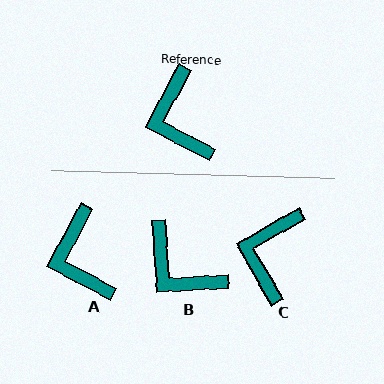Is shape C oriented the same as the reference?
No, it is off by about 32 degrees.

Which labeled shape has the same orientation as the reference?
A.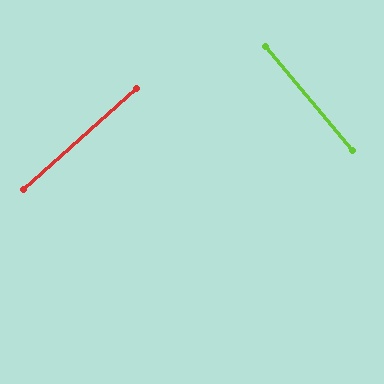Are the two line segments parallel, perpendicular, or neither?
Perpendicular — they meet at approximately 88°.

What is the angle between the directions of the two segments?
Approximately 88 degrees.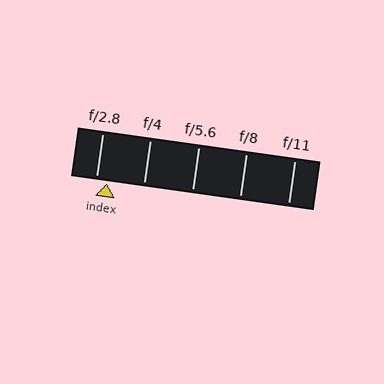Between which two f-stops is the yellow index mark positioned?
The index mark is between f/2.8 and f/4.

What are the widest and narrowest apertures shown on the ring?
The widest aperture shown is f/2.8 and the narrowest is f/11.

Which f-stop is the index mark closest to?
The index mark is closest to f/2.8.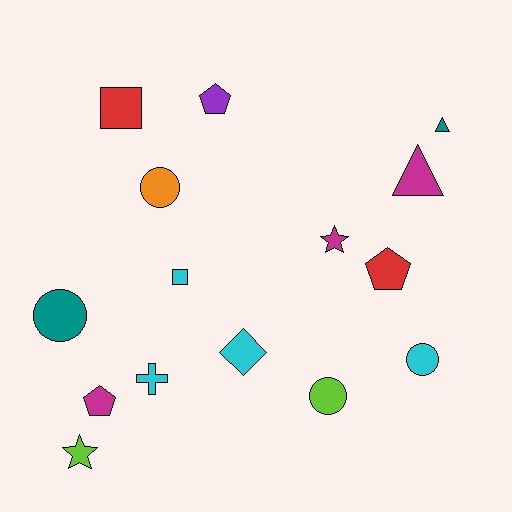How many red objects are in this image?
There are 2 red objects.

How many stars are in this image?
There are 2 stars.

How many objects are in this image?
There are 15 objects.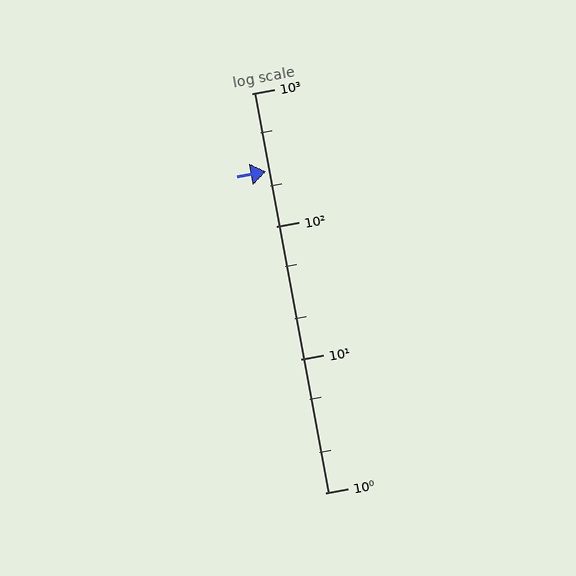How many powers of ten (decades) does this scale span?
The scale spans 3 decades, from 1 to 1000.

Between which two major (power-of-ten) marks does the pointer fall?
The pointer is between 100 and 1000.